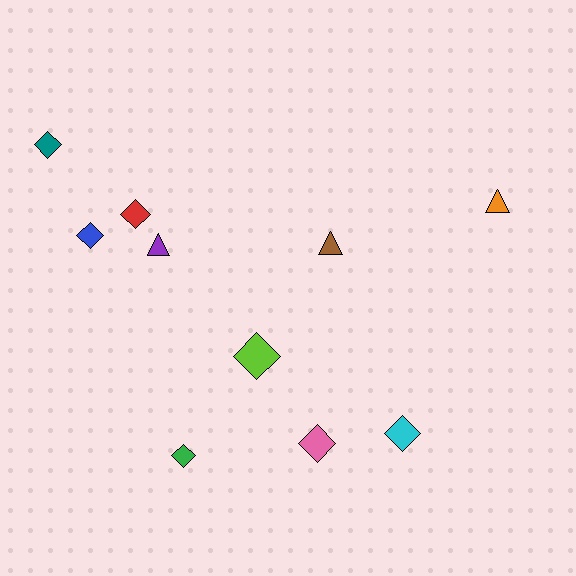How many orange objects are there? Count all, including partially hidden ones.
There is 1 orange object.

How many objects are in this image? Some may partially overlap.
There are 10 objects.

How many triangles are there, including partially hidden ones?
There are 3 triangles.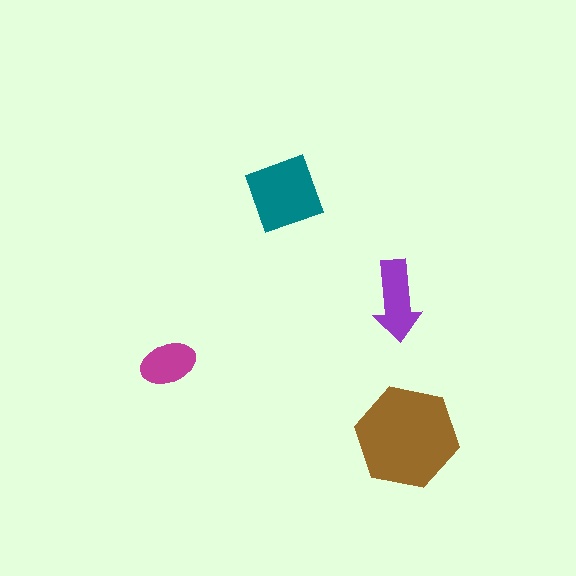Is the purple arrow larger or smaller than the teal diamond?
Smaller.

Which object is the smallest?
The magenta ellipse.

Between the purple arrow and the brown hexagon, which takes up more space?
The brown hexagon.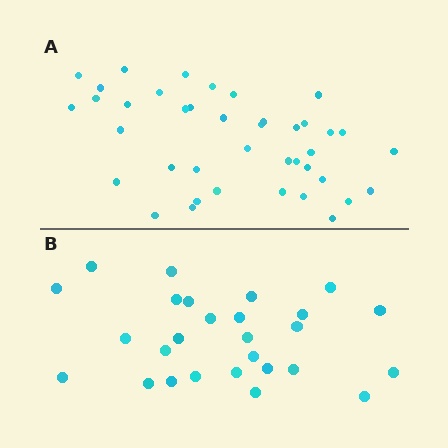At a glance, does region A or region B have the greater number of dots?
Region A (the top region) has more dots.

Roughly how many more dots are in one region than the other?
Region A has approximately 15 more dots than region B.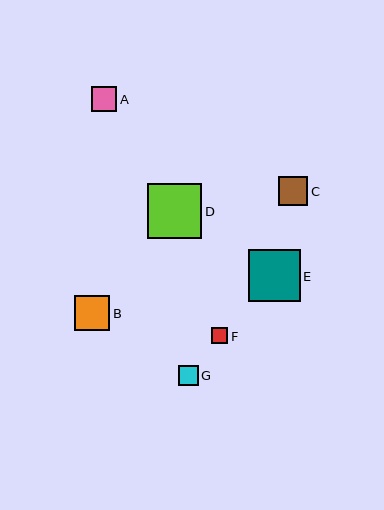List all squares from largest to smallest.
From largest to smallest: D, E, B, C, A, G, F.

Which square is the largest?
Square D is the largest with a size of approximately 54 pixels.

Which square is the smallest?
Square F is the smallest with a size of approximately 16 pixels.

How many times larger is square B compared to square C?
Square B is approximately 1.2 times the size of square C.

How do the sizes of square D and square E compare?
Square D and square E are approximately the same size.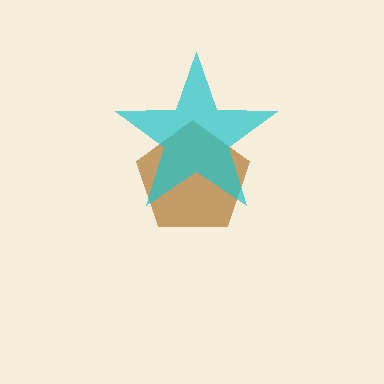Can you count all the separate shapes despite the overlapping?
Yes, there are 2 separate shapes.